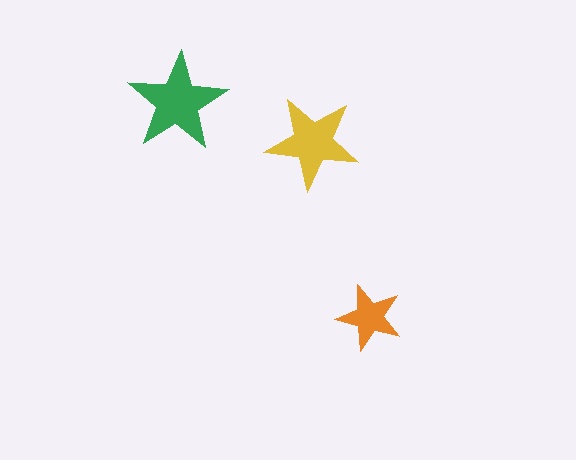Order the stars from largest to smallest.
the green one, the yellow one, the orange one.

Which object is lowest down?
The orange star is bottommost.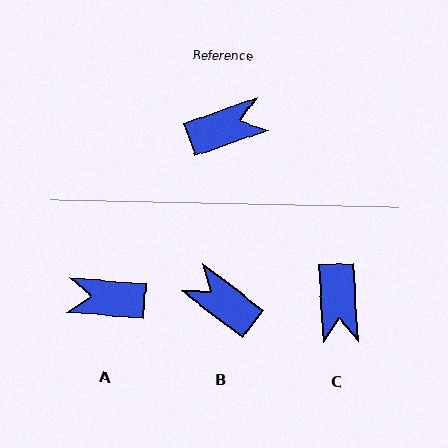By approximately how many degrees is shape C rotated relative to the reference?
Approximately 107 degrees clockwise.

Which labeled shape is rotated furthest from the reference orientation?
A, about 156 degrees away.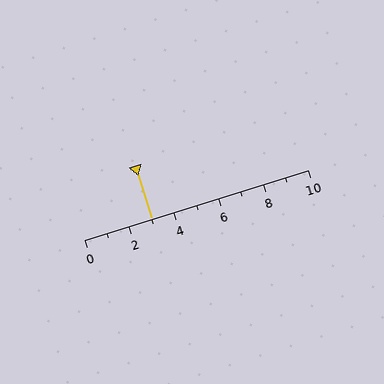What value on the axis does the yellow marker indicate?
The marker indicates approximately 3.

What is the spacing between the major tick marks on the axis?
The major ticks are spaced 2 apart.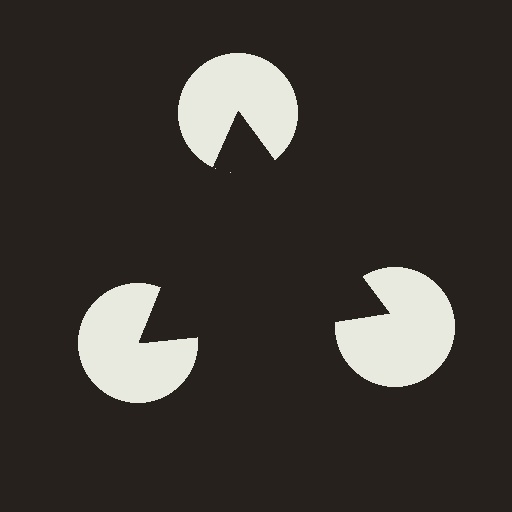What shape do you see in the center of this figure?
An illusory triangle — its edges are inferred from the aligned wedge cuts in the pac-man discs, not physically drawn.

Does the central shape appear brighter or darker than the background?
It typically appears slightly darker than the background, even though no actual brightness change is drawn.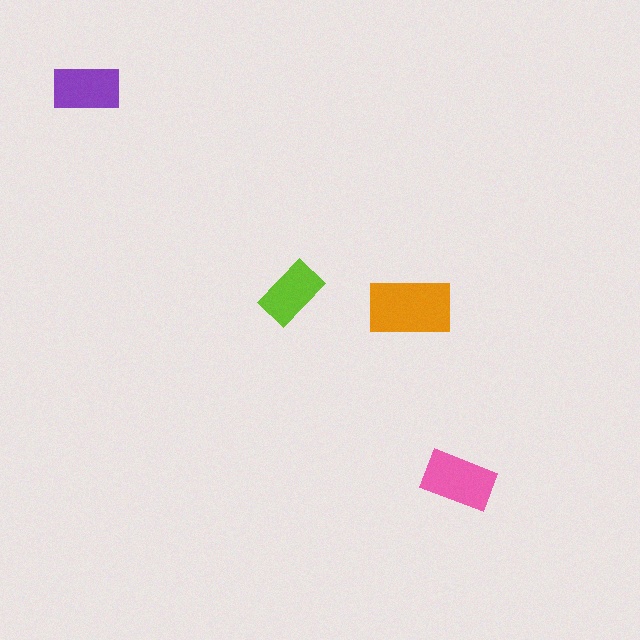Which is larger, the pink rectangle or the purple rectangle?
The pink one.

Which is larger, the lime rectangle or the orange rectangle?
The orange one.